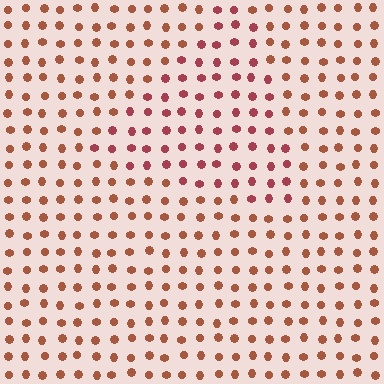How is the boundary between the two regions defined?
The boundary is defined purely by a slight shift in hue (about 25 degrees). Spacing, size, and orientation are identical on both sides.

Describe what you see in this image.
The image is filled with small brown elements in a uniform arrangement. A triangle-shaped region is visible where the elements are tinted to a slightly different hue, forming a subtle color boundary.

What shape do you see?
I see a triangle.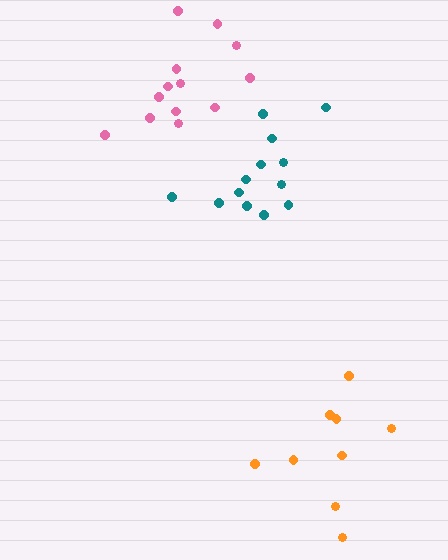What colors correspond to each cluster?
The clusters are colored: teal, orange, pink.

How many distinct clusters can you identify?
There are 3 distinct clusters.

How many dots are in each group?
Group 1: 13 dots, Group 2: 9 dots, Group 3: 13 dots (35 total).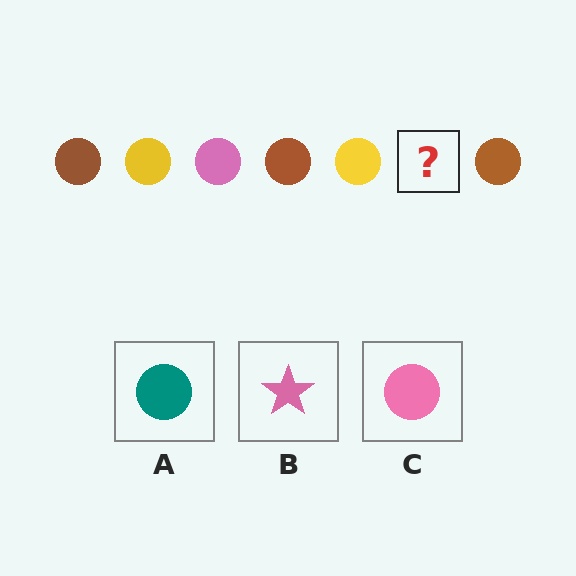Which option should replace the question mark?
Option C.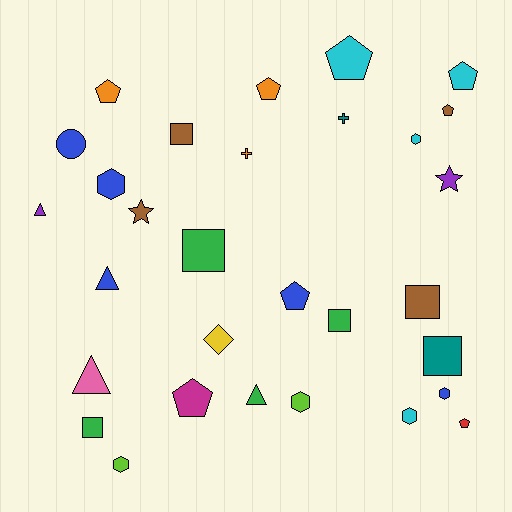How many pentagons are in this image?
There are 8 pentagons.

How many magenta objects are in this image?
There is 1 magenta object.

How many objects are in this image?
There are 30 objects.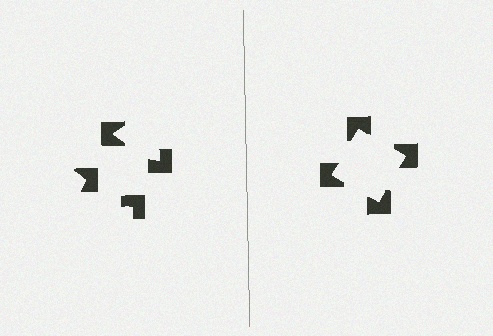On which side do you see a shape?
An illusory square appears on the right side. On the left side the wedge cuts are rotated, so no coherent shape forms.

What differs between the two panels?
The notched squares are positioned identically on both sides; only the wedge orientations differ. On the right they align to a square; on the left they are misaligned.